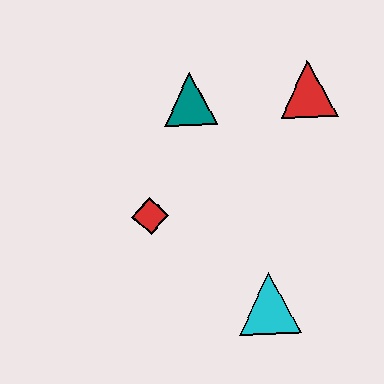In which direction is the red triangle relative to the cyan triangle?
The red triangle is above the cyan triangle.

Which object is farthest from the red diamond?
The red triangle is farthest from the red diamond.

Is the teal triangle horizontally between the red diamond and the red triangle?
Yes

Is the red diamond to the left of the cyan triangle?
Yes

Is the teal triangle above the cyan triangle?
Yes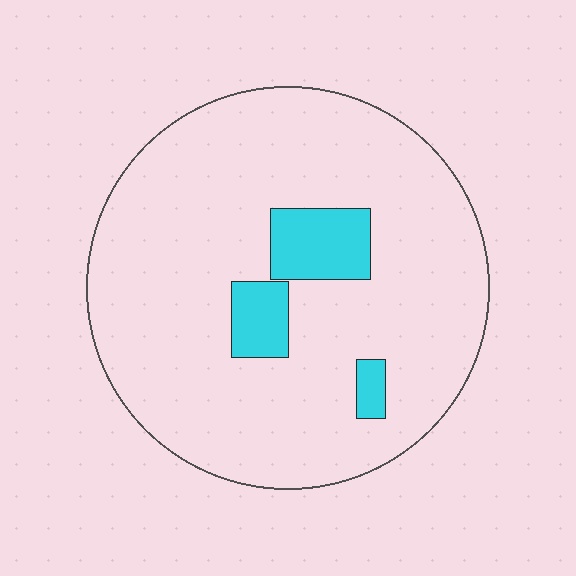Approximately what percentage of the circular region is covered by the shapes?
Approximately 10%.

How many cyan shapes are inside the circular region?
3.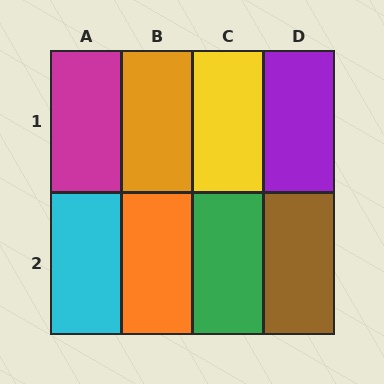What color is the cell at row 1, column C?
Yellow.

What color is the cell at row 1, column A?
Magenta.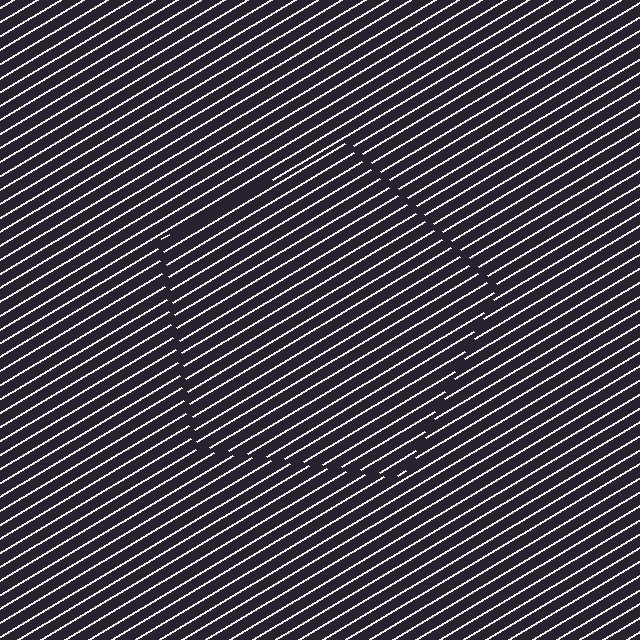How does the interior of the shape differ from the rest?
The interior of the shape contains the same grating, shifted by half a period — the contour is defined by the phase discontinuity where line-ends from the inner and outer gratings abut.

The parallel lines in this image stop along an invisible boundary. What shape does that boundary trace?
An illusory pentagon. The interior of the shape contains the same grating, shifted by half a period — the contour is defined by the phase discontinuity where line-ends from the inner and outer gratings abut.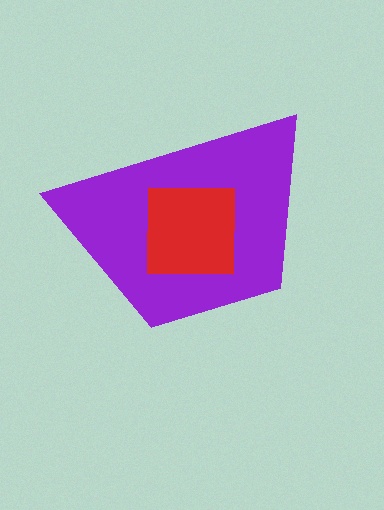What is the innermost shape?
The red square.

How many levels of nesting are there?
2.